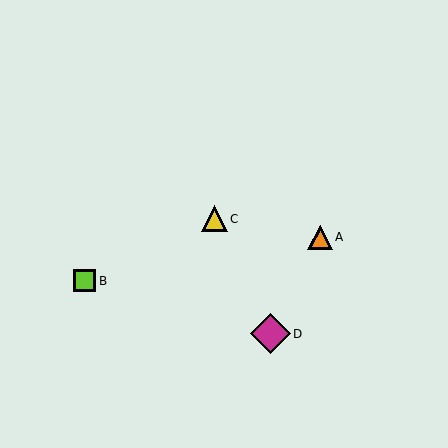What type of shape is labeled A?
Shape A is an orange triangle.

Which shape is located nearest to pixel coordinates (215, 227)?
The yellow triangle (labeled C) at (215, 219) is nearest to that location.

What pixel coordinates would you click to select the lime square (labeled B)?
Click at (85, 281) to select the lime square B.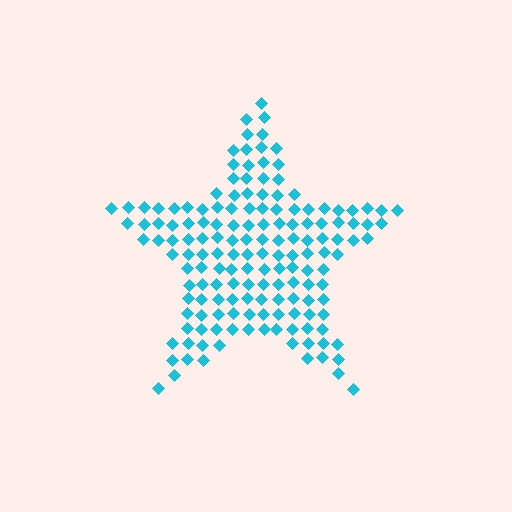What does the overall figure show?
The overall figure shows a star.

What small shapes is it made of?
It is made of small diamonds.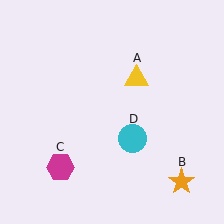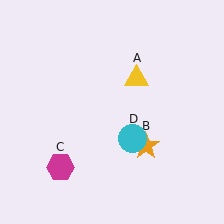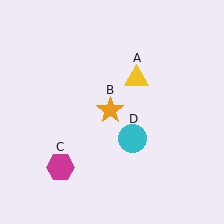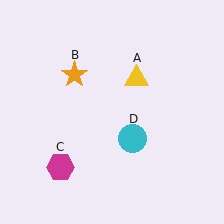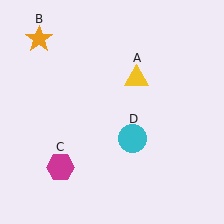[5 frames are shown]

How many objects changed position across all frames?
1 object changed position: orange star (object B).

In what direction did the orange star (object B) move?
The orange star (object B) moved up and to the left.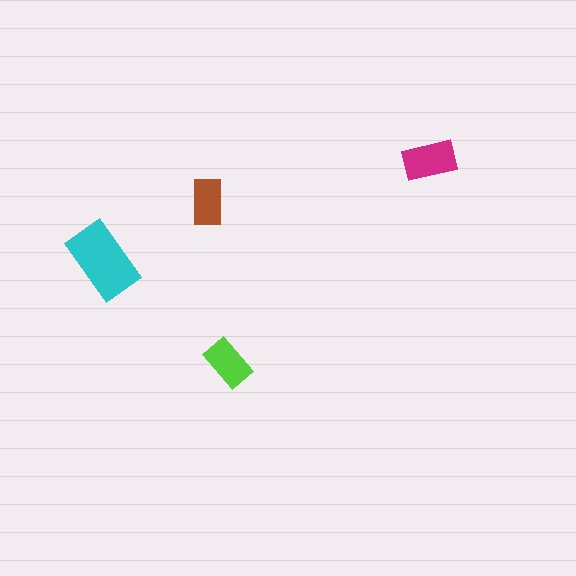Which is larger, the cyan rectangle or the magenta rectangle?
The cyan one.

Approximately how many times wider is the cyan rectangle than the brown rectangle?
About 1.5 times wider.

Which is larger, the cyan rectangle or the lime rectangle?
The cyan one.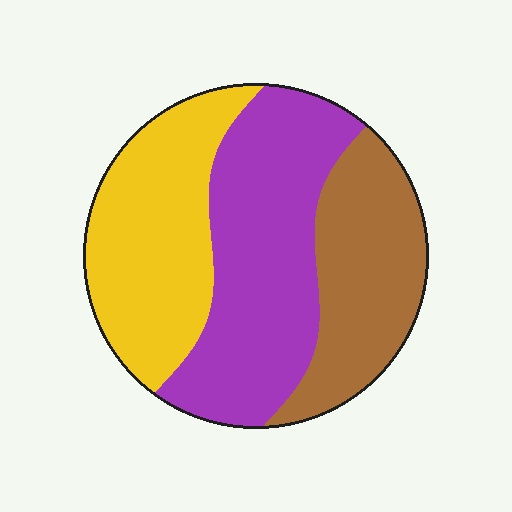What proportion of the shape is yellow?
Yellow covers 32% of the shape.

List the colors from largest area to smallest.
From largest to smallest: purple, yellow, brown.